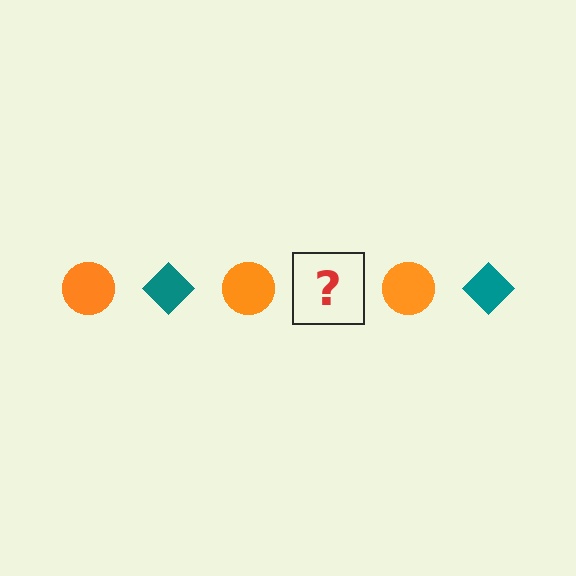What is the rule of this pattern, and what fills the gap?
The rule is that the pattern alternates between orange circle and teal diamond. The gap should be filled with a teal diamond.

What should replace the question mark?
The question mark should be replaced with a teal diamond.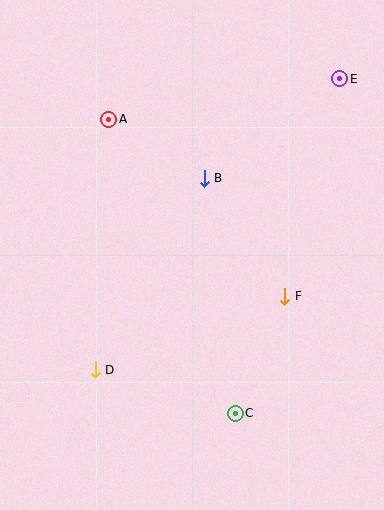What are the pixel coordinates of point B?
Point B is at (204, 178).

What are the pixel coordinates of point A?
Point A is at (109, 119).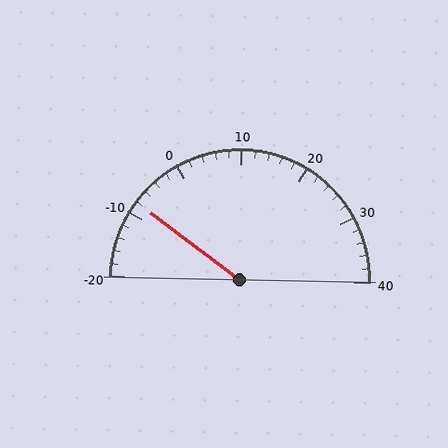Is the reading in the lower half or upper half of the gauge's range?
The reading is in the lower half of the range (-20 to 40).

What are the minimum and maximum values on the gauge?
The gauge ranges from -20 to 40.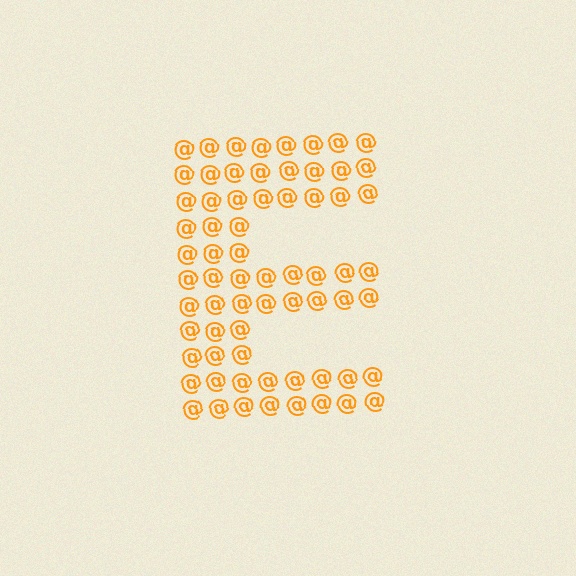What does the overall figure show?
The overall figure shows the letter E.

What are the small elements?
The small elements are at signs.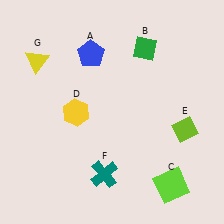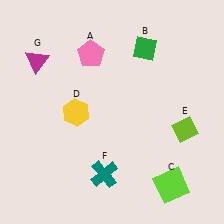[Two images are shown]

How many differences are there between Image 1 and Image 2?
There are 2 differences between the two images.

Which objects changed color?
A changed from blue to pink. G changed from yellow to magenta.